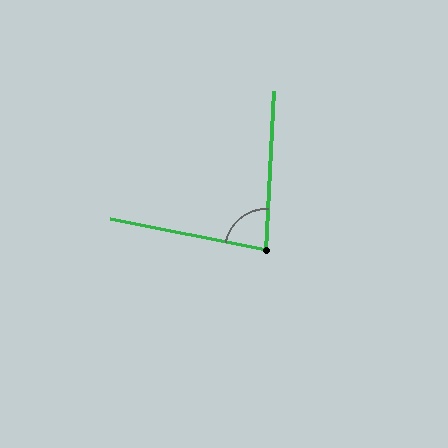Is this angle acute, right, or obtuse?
It is acute.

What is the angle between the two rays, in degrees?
Approximately 82 degrees.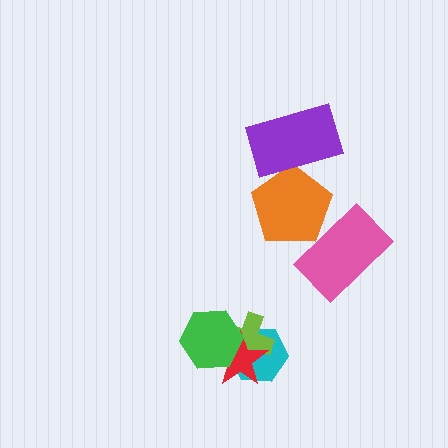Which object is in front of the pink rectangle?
The orange pentagon is in front of the pink rectangle.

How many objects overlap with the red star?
3 objects overlap with the red star.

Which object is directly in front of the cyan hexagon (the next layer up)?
The lime cross is directly in front of the cyan hexagon.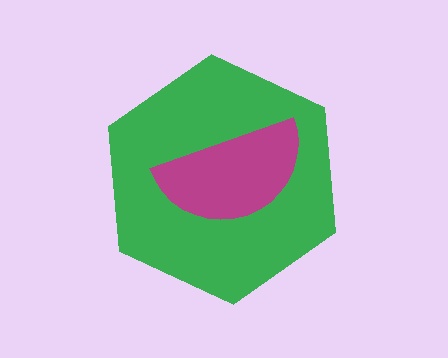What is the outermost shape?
The green hexagon.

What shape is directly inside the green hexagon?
The magenta semicircle.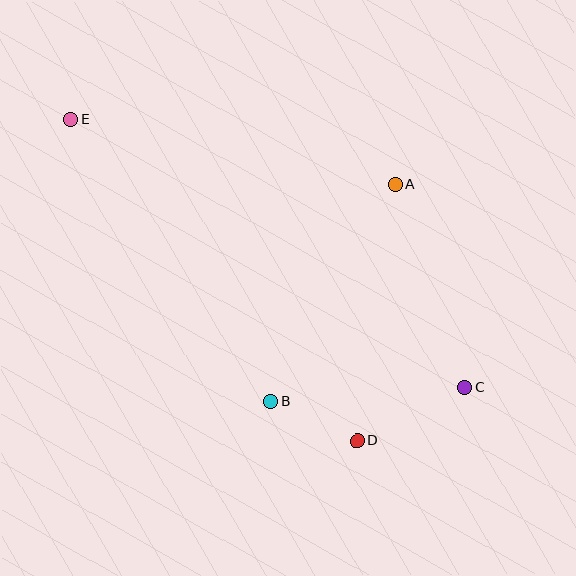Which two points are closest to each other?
Points B and D are closest to each other.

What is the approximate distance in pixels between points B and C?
The distance between B and C is approximately 195 pixels.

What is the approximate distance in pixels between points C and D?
The distance between C and D is approximately 120 pixels.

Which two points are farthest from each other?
Points C and E are farthest from each other.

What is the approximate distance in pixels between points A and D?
The distance between A and D is approximately 259 pixels.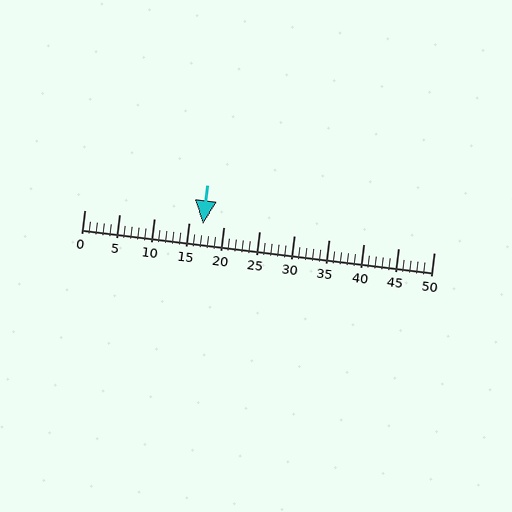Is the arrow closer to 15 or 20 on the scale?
The arrow is closer to 15.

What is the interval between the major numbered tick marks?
The major tick marks are spaced 5 units apart.